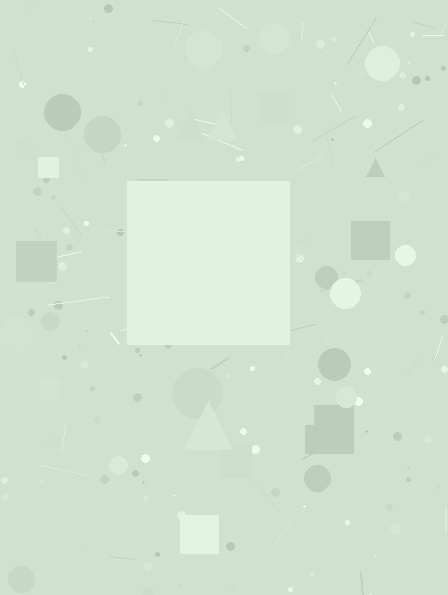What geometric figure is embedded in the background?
A square is embedded in the background.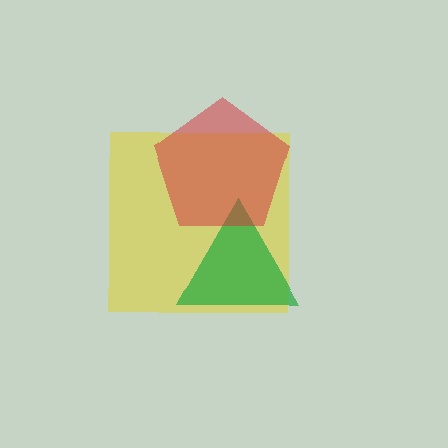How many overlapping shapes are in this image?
There are 3 overlapping shapes in the image.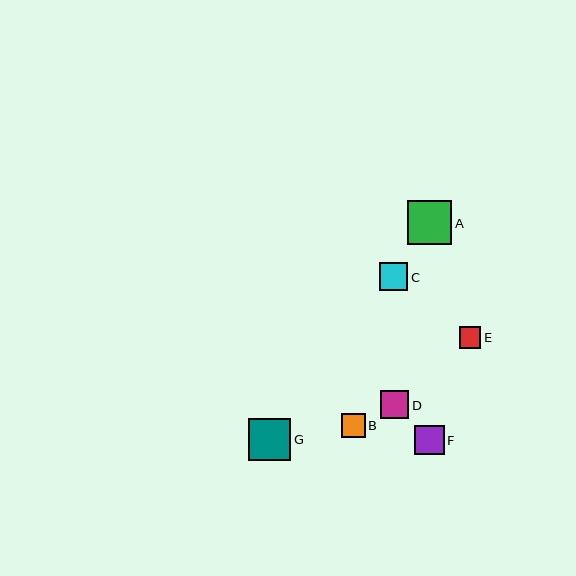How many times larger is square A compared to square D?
Square A is approximately 1.6 times the size of square D.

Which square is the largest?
Square A is the largest with a size of approximately 45 pixels.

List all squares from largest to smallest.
From largest to smallest: A, G, F, C, D, B, E.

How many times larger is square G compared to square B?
Square G is approximately 1.8 times the size of square B.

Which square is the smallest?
Square E is the smallest with a size of approximately 22 pixels.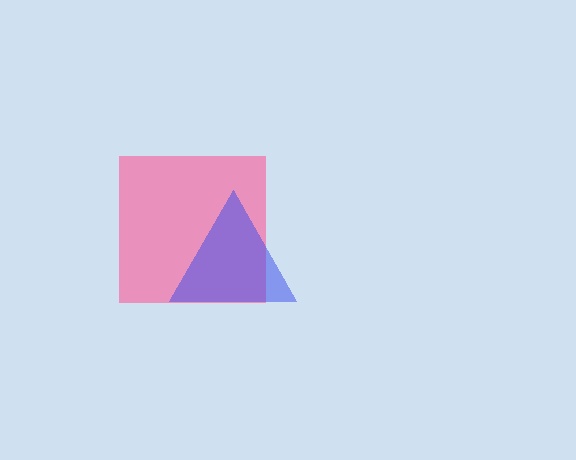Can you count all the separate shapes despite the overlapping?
Yes, there are 2 separate shapes.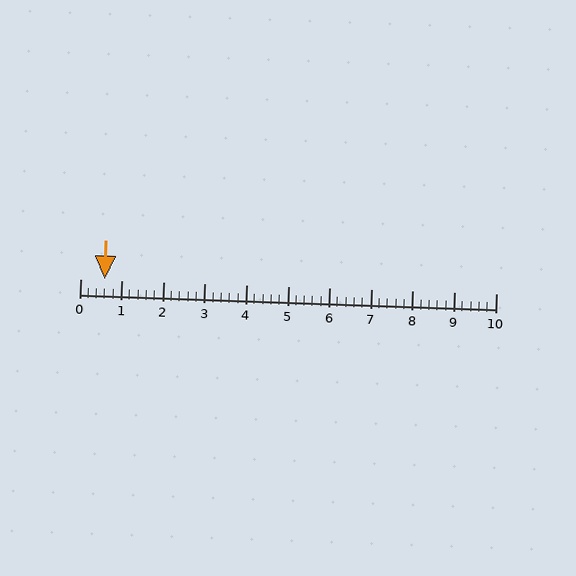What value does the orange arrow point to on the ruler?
The orange arrow points to approximately 0.6.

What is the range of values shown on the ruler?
The ruler shows values from 0 to 10.